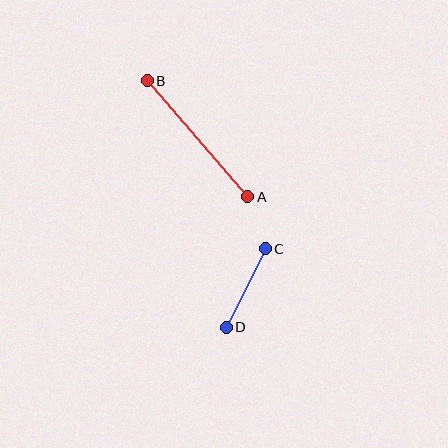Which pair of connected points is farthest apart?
Points A and B are farthest apart.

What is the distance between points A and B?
The distance is approximately 153 pixels.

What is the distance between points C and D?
The distance is approximately 87 pixels.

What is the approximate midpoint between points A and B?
The midpoint is at approximately (198, 139) pixels.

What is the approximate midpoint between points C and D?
The midpoint is at approximately (246, 288) pixels.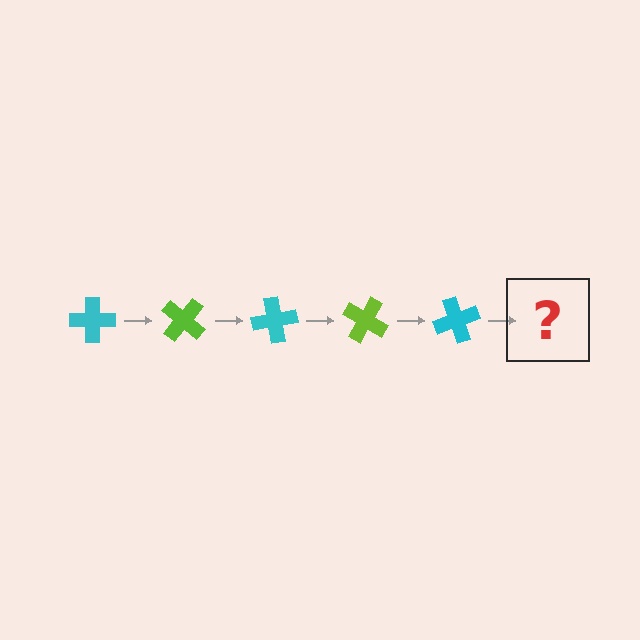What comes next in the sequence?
The next element should be a lime cross, rotated 200 degrees from the start.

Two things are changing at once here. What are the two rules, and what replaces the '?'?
The two rules are that it rotates 40 degrees each step and the color cycles through cyan and lime. The '?' should be a lime cross, rotated 200 degrees from the start.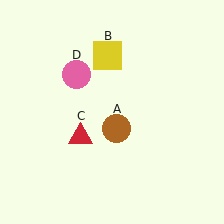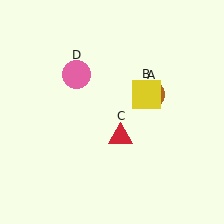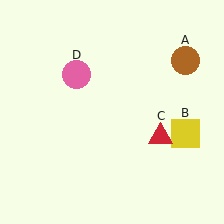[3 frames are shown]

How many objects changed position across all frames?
3 objects changed position: brown circle (object A), yellow square (object B), red triangle (object C).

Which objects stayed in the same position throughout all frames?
Pink circle (object D) remained stationary.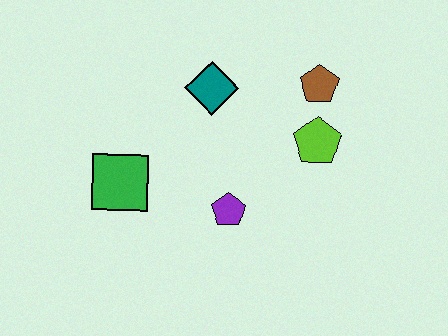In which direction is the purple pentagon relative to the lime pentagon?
The purple pentagon is to the left of the lime pentagon.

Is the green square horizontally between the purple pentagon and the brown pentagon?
No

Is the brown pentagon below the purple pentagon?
No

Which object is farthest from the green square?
The brown pentagon is farthest from the green square.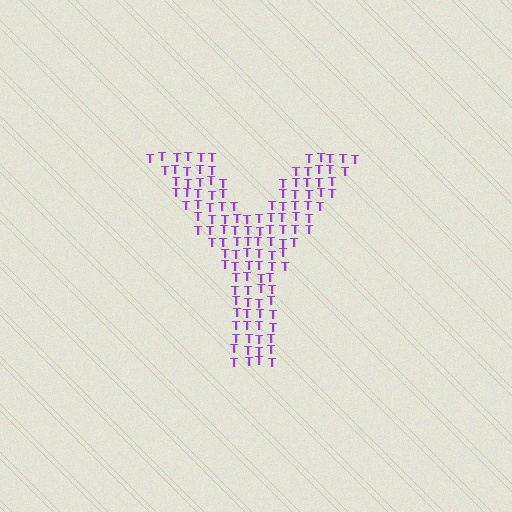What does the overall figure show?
The overall figure shows the letter Y.